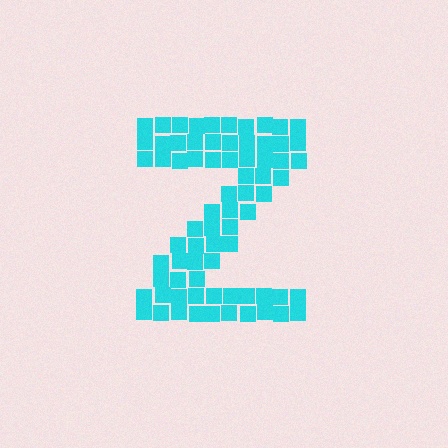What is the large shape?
The large shape is the letter Z.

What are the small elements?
The small elements are squares.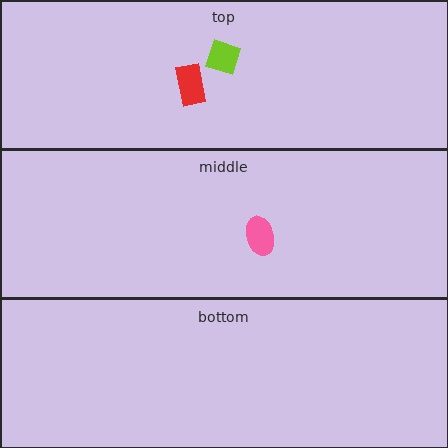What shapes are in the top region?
The red rectangle, the lime diamond.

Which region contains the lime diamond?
The top region.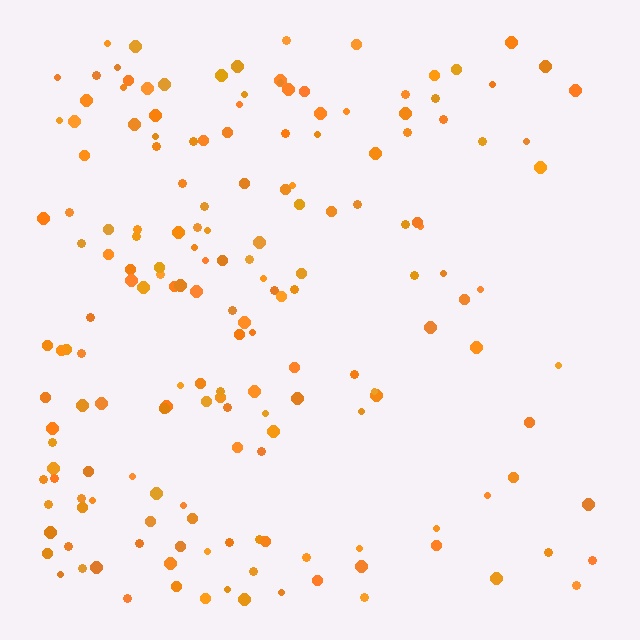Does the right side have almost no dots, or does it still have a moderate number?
Still a moderate number, just noticeably fewer than the left.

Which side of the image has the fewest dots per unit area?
The right.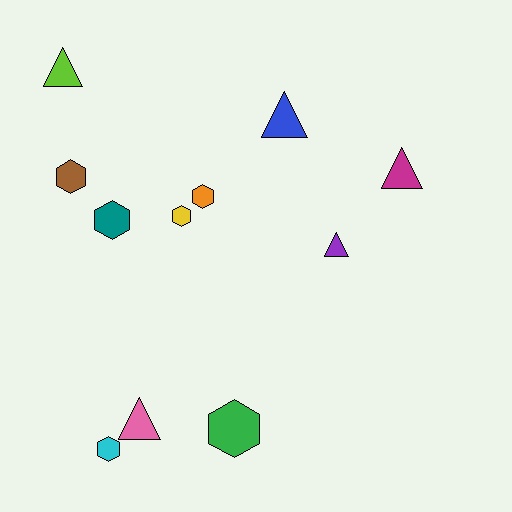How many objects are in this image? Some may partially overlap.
There are 11 objects.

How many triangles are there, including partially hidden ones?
There are 5 triangles.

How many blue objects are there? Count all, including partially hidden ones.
There is 1 blue object.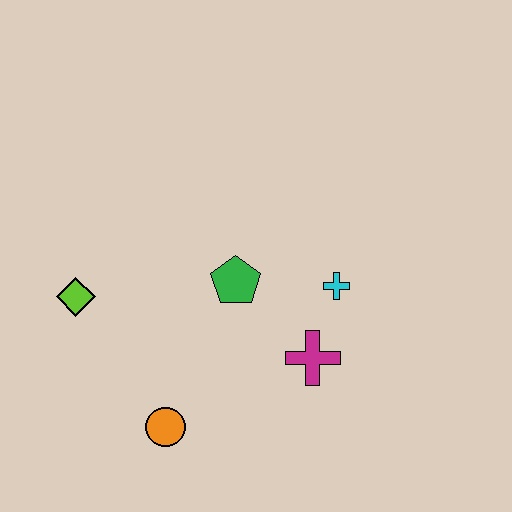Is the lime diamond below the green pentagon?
Yes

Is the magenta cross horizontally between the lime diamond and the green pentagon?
No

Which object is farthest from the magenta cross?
The lime diamond is farthest from the magenta cross.